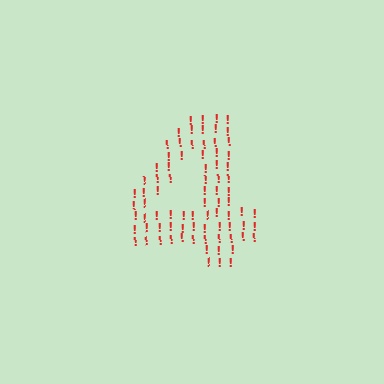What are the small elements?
The small elements are exclamation marks.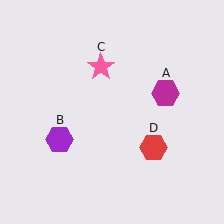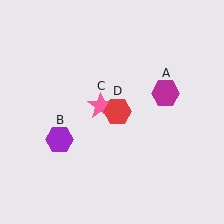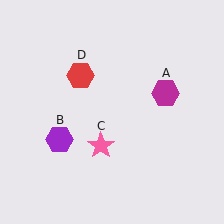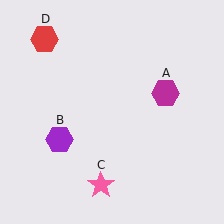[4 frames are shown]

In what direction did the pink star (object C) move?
The pink star (object C) moved down.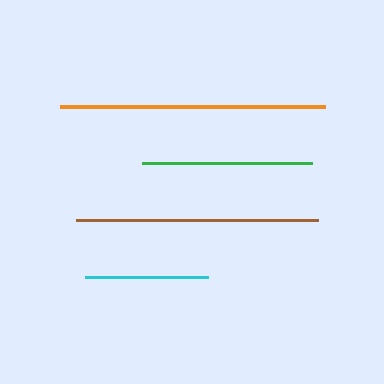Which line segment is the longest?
The orange line is the longest at approximately 265 pixels.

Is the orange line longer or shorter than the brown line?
The orange line is longer than the brown line.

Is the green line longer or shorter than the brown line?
The brown line is longer than the green line.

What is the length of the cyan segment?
The cyan segment is approximately 123 pixels long.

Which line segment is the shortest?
The cyan line is the shortest at approximately 123 pixels.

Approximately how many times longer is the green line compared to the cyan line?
The green line is approximately 1.4 times the length of the cyan line.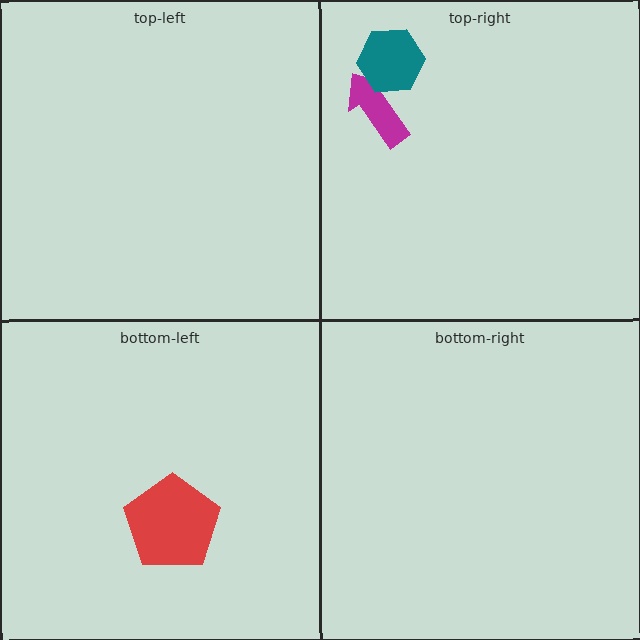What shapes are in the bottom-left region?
The red pentagon.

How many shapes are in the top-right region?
2.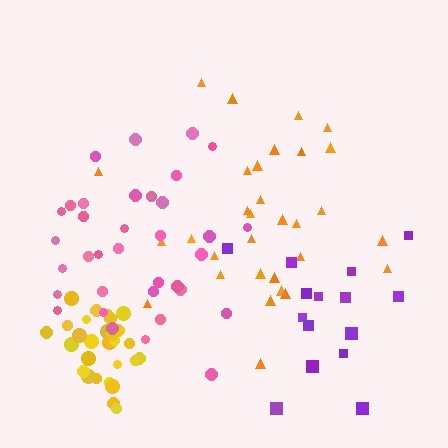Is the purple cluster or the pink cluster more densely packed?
Pink.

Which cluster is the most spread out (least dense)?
Purple.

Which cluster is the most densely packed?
Yellow.